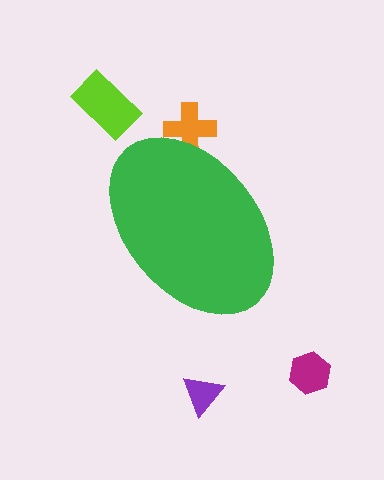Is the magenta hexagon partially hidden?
No, the magenta hexagon is fully visible.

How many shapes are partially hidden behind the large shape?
1 shape is partially hidden.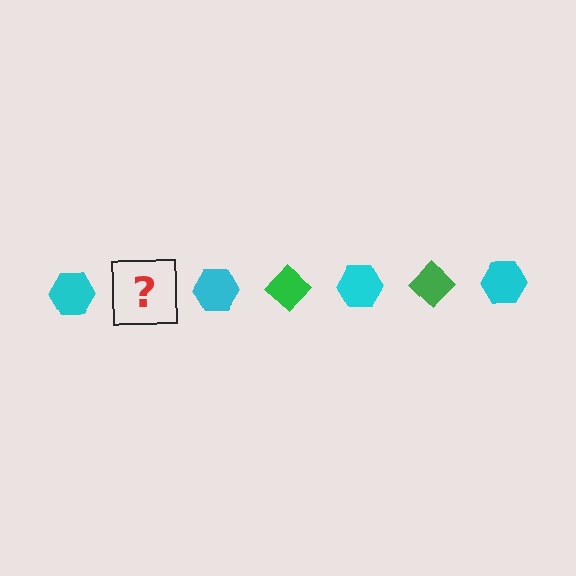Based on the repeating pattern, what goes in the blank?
The blank should be a green diamond.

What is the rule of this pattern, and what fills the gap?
The rule is that the pattern alternates between cyan hexagon and green diamond. The gap should be filled with a green diamond.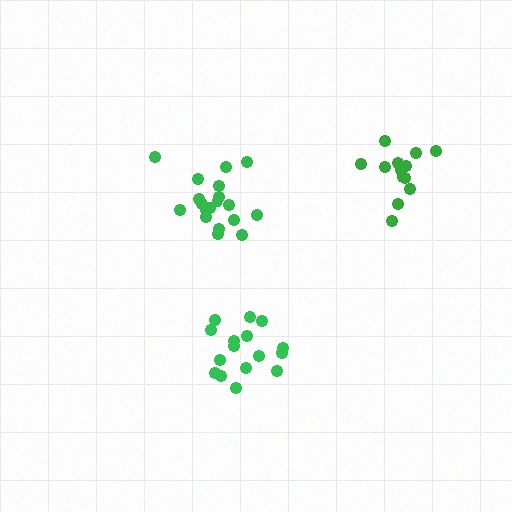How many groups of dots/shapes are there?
There are 3 groups.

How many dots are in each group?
Group 1: 19 dots, Group 2: 16 dots, Group 3: 13 dots (48 total).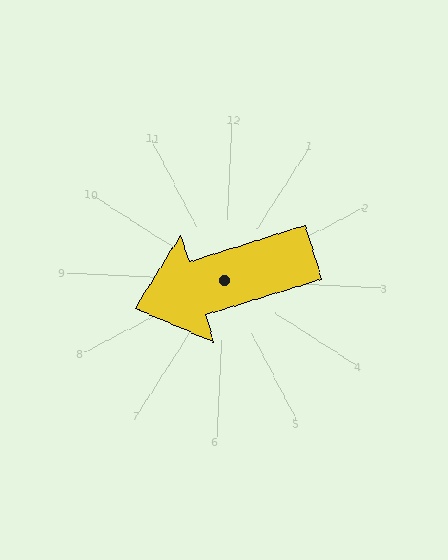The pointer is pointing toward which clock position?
Roughly 8 o'clock.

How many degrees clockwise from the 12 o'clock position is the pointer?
Approximately 250 degrees.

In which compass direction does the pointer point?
West.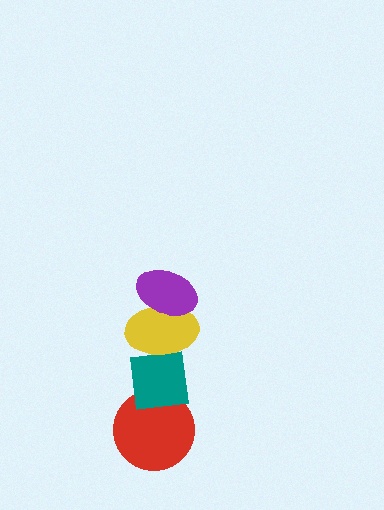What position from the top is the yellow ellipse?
The yellow ellipse is 2nd from the top.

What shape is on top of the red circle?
The teal square is on top of the red circle.